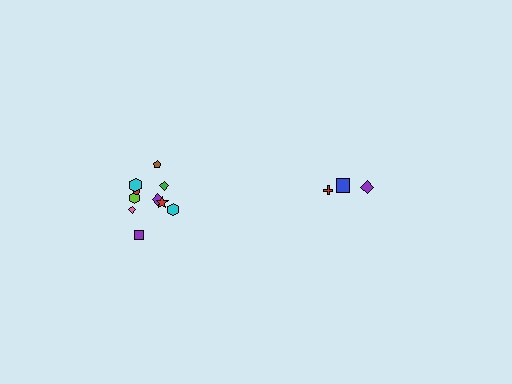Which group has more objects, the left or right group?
The left group.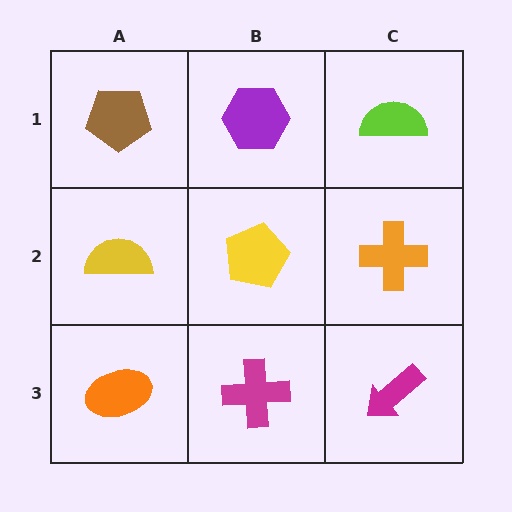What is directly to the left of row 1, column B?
A brown pentagon.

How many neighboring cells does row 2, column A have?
3.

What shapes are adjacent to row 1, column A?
A yellow semicircle (row 2, column A), a purple hexagon (row 1, column B).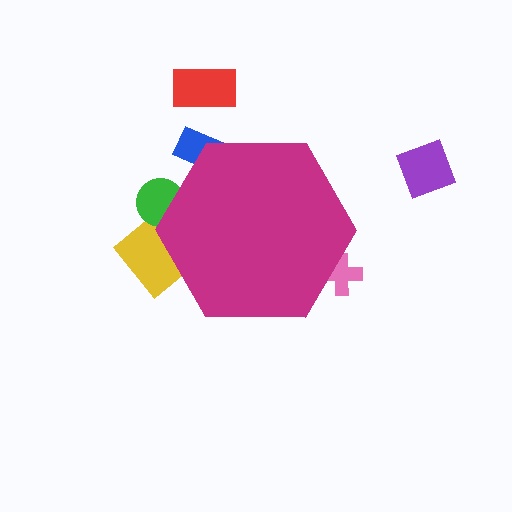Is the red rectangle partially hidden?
No, the red rectangle is fully visible.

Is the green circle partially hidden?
Yes, the green circle is partially hidden behind the magenta hexagon.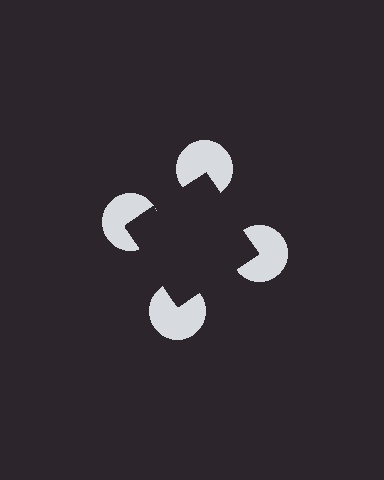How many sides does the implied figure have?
4 sides.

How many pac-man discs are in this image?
There are 4 — one at each vertex of the illusory square.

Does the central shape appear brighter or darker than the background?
It typically appears slightly darker than the background, even though no actual brightness change is drawn.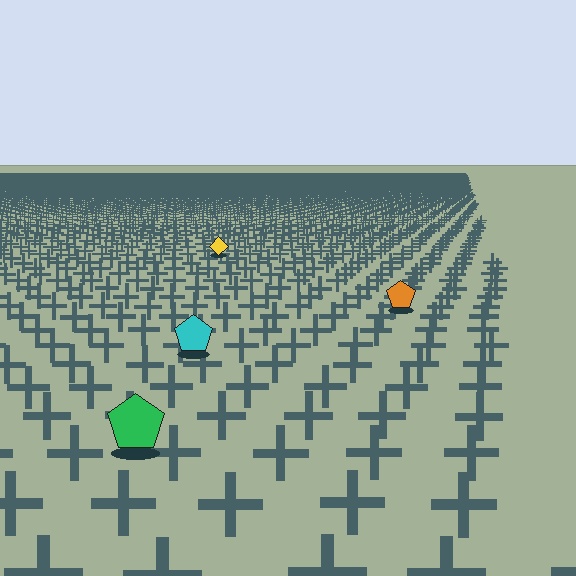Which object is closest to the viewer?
The green pentagon is closest. The texture marks near it are larger and more spread out.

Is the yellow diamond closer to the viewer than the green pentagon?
No. The green pentagon is closer — you can tell from the texture gradient: the ground texture is coarser near it.